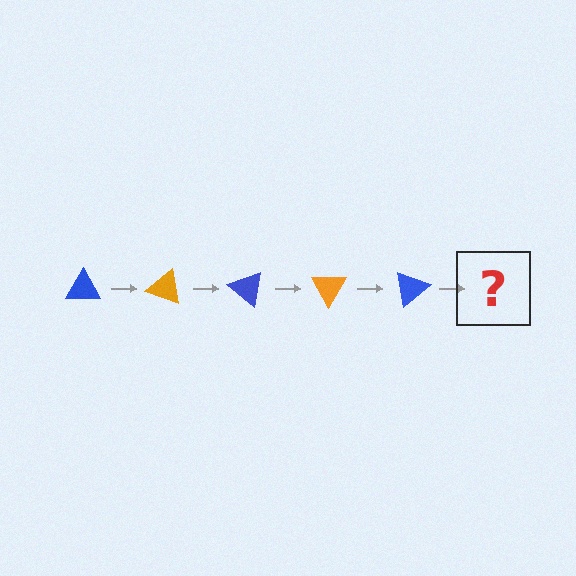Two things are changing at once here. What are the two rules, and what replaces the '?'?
The two rules are that it rotates 20 degrees each step and the color cycles through blue and orange. The '?' should be an orange triangle, rotated 100 degrees from the start.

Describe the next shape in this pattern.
It should be an orange triangle, rotated 100 degrees from the start.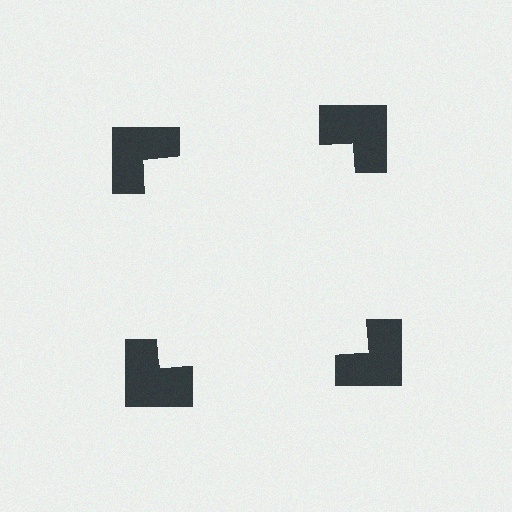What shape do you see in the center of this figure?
An illusory square — its edges are inferred from the aligned wedge cuts in the notched squares, not physically drawn.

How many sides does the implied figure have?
4 sides.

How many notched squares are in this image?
There are 4 — one at each vertex of the illusory square.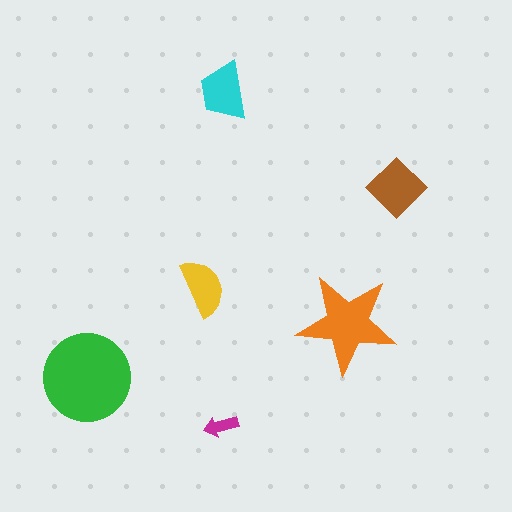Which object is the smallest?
The magenta arrow.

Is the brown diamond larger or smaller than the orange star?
Smaller.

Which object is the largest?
The green circle.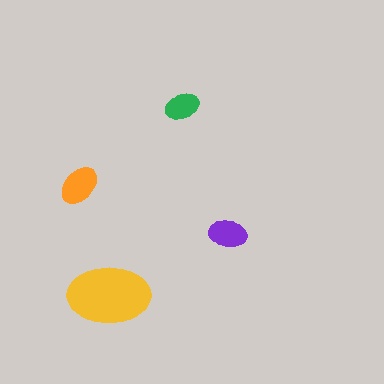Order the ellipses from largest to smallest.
the yellow one, the orange one, the purple one, the green one.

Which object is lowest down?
The yellow ellipse is bottommost.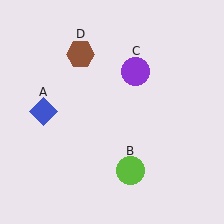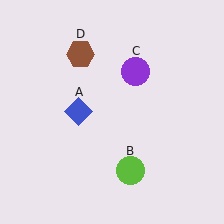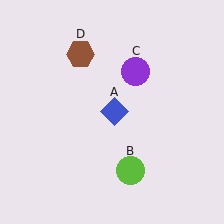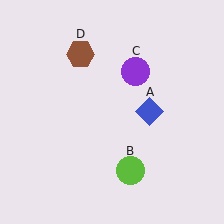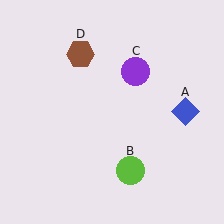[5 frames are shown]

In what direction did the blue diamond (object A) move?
The blue diamond (object A) moved right.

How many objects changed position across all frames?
1 object changed position: blue diamond (object A).